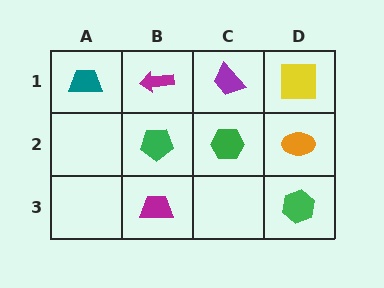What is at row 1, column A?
A teal trapezoid.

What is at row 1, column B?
A magenta arrow.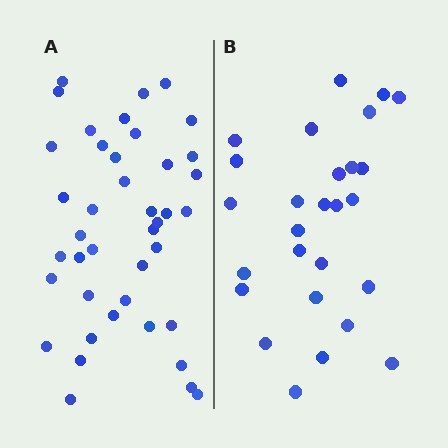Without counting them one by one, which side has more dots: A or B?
Region A (the left region) has more dots.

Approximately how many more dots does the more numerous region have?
Region A has approximately 15 more dots than region B.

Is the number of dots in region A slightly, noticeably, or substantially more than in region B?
Region A has substantially more. The ratio is roughly 1.5 to 1.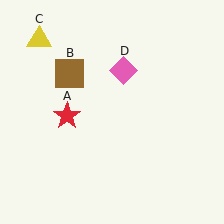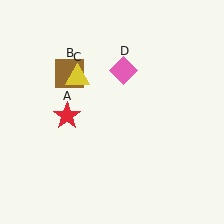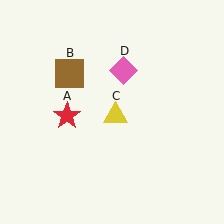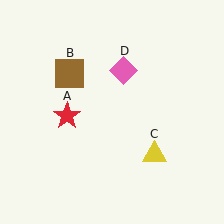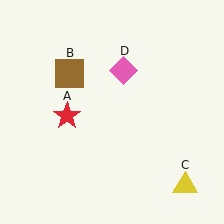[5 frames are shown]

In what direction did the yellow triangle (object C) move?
The yellow triangle (object C) moved down and to the right.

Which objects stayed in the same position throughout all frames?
Red star (object A) and brown square (object B) and pink diamond (object D) remained stationary.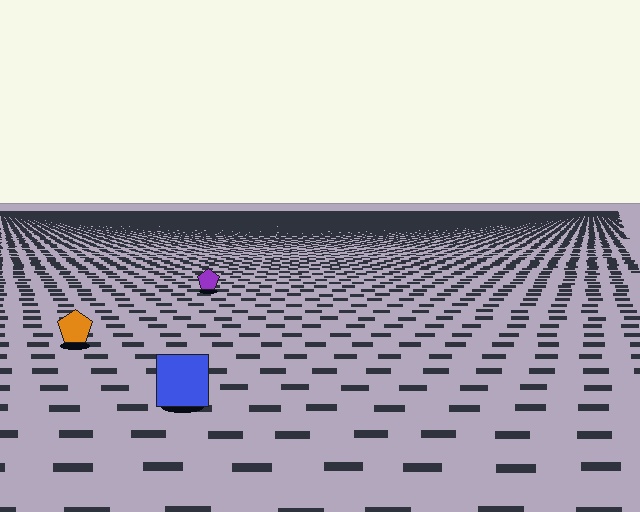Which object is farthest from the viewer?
The purple pentagon is farthest from the viewer. It appears smaller and the ground texture around it is denser.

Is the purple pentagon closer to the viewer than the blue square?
No. The blue square is closer — you can tell from the texture gradient: the ground texture is coarser near it.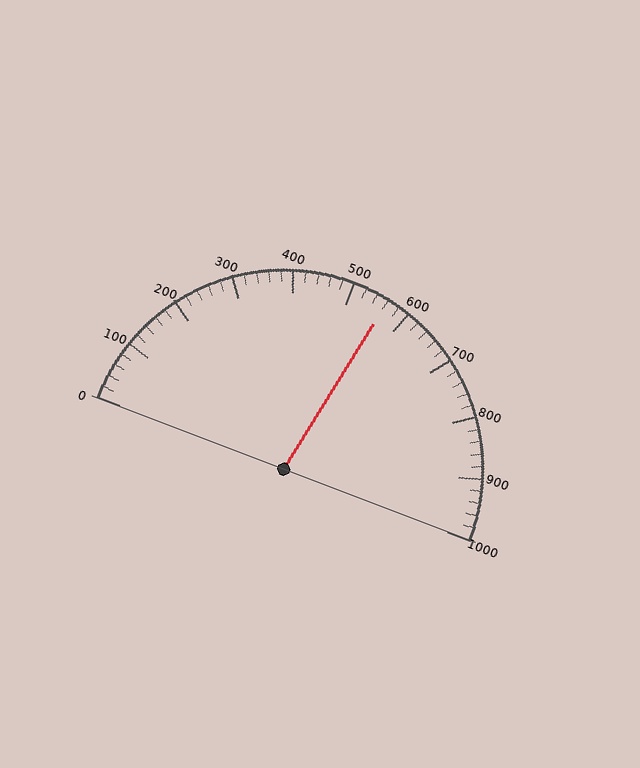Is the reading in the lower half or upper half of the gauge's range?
The reading is in the upper half of the range (0 to 1000).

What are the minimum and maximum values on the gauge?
The gauge ranges from 0 to 1000.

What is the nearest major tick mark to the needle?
The nearest major tick mark is 600.